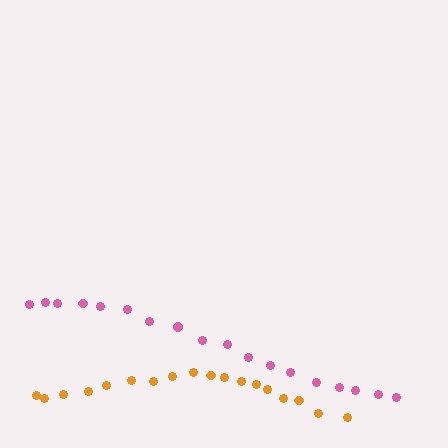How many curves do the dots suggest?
There are 2 distinct paths.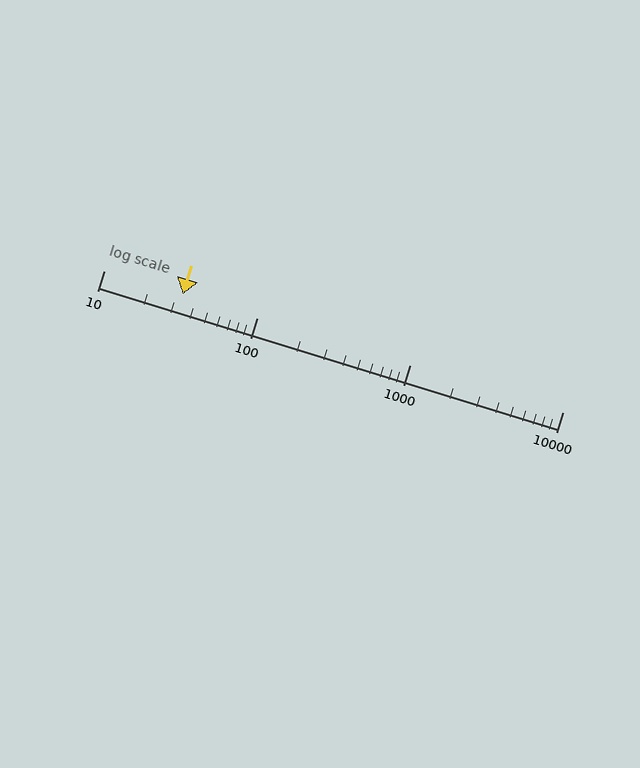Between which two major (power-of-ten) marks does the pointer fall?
The pointer is between 10 and 100.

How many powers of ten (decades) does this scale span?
The scale spans 3 decades, from 10 to 10000.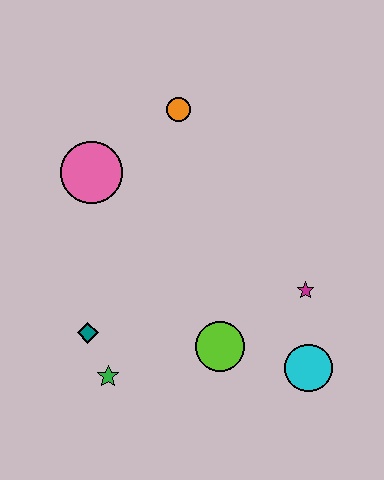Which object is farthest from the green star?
The orange circle is farthest from the green star.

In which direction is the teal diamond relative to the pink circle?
The teal diamond is below the pink circle.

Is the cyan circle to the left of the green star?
No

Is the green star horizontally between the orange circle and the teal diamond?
Yes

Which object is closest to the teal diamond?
The green star is closest to the teal diamond.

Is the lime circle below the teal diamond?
Yes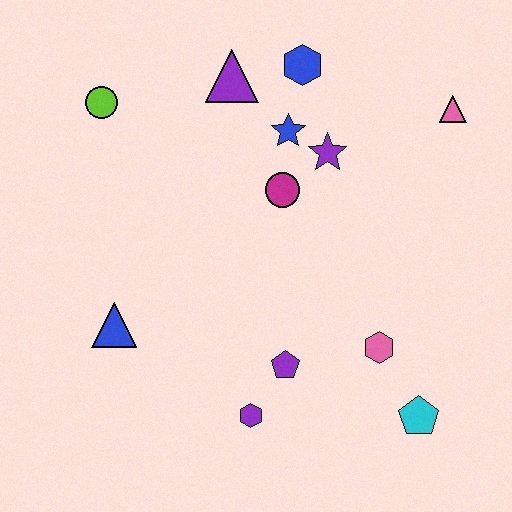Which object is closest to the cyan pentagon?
The pink hexagon is closest to the cyan pentagon.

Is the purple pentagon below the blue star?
Yes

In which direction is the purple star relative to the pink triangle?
The purple star is to the left of the pink triangle.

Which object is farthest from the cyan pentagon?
The lime circle is farthest from the cyan pentagon.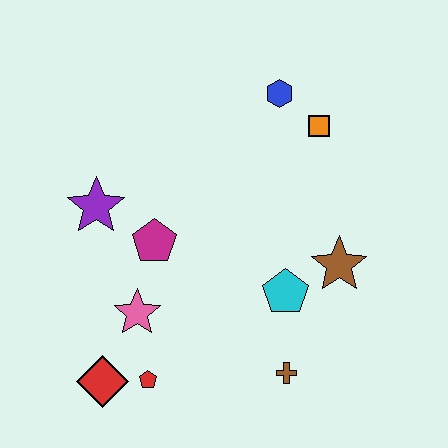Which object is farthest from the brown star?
The red diamond is farthest from the brown star.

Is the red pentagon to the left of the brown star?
Yes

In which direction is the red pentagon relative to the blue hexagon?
The red pentagon is below the blue hexagon.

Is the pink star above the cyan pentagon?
No